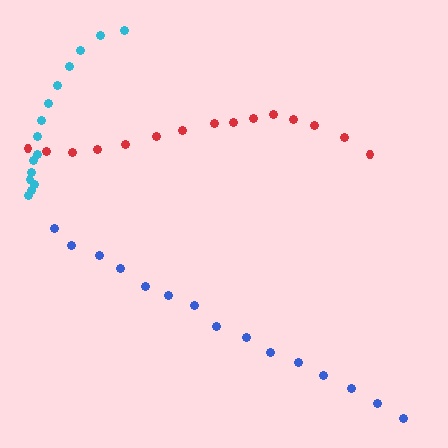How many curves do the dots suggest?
There are 3 distinct paths.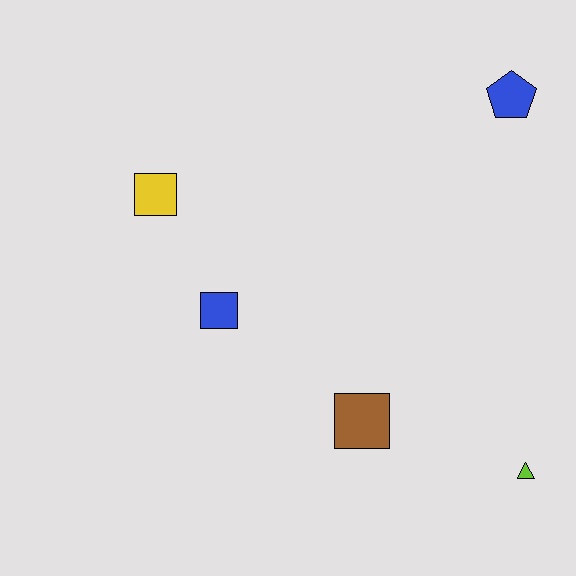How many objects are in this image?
There are 5 objects.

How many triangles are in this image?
There is 1 triangle.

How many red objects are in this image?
There are no red objects.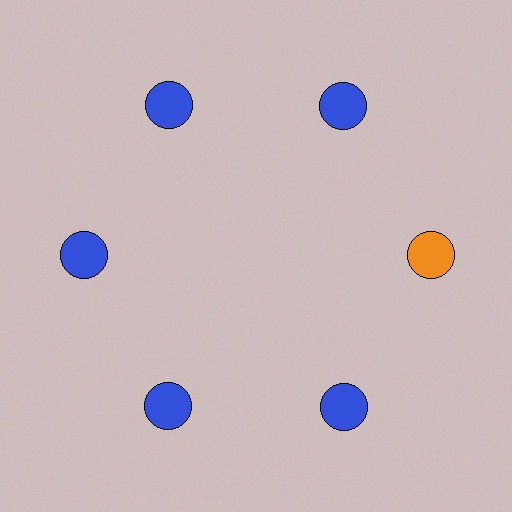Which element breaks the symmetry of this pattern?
The orange circle at roughly the 3 o'clock position breaks the symmetry. All other shapes are blue circles.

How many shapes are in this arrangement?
There are 6 shapes arranged in a ring pattern.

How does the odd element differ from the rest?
It has a different color: orange instead of blue.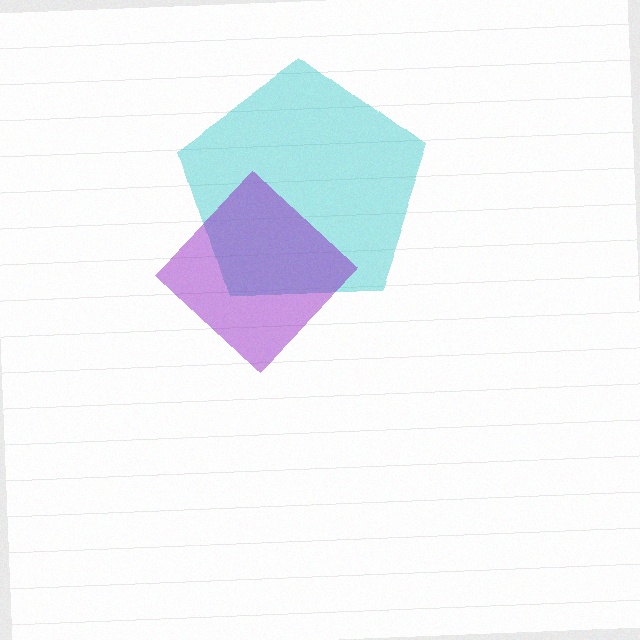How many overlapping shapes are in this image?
There are 2 overlapping shapes in the image.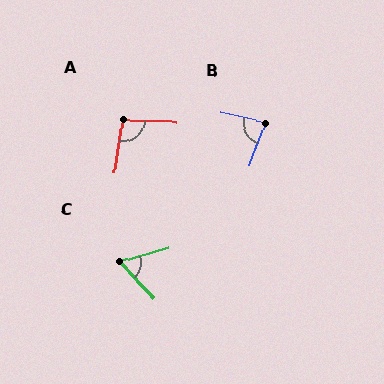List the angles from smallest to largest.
C (62°), B (82°), A (96°).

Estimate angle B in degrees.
Approximately 82 degrees.